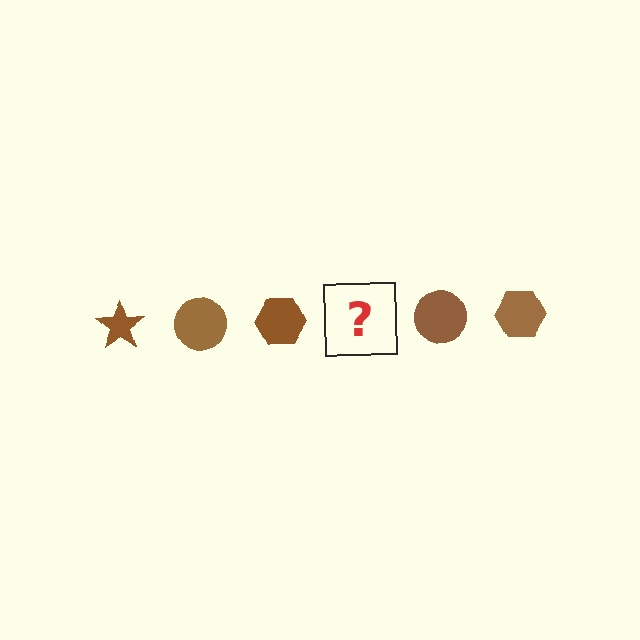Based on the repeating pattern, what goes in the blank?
The blank should be a brown star.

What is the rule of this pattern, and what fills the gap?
The rule is that the pattern cycles through star, circle, hexagon shapes in brown. The gap should be filled with a brown star.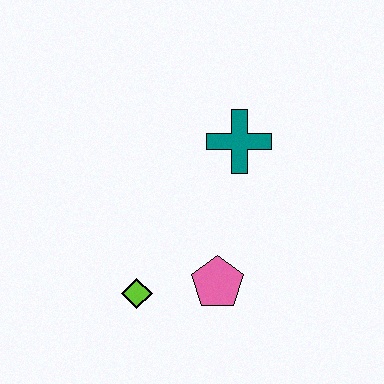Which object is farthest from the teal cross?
The lime diamond is farthest from the teal cross.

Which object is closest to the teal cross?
The pink pentagon is closest to the teal cross.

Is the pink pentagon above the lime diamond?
Yes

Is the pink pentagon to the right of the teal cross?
No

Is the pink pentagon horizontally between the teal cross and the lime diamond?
Yes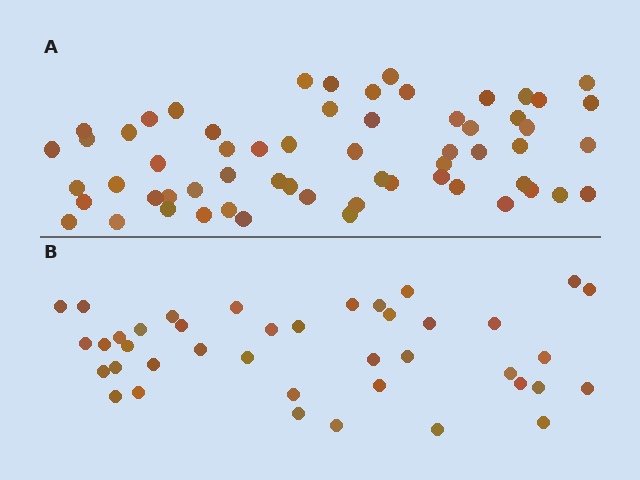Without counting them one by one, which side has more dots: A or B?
Region A (the top region) has more dots.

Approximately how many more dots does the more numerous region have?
Region A has approximately 20 more dots than region B.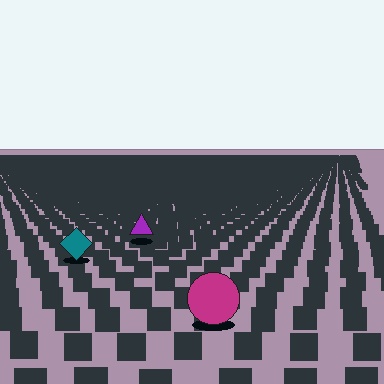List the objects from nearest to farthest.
From nearest to farthest: the magenta circle, the teal diamond, the purple triangle.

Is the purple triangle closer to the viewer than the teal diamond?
No. The teal diamond is closer — you can tell from the texture gradient: the ground texture is coarser near it.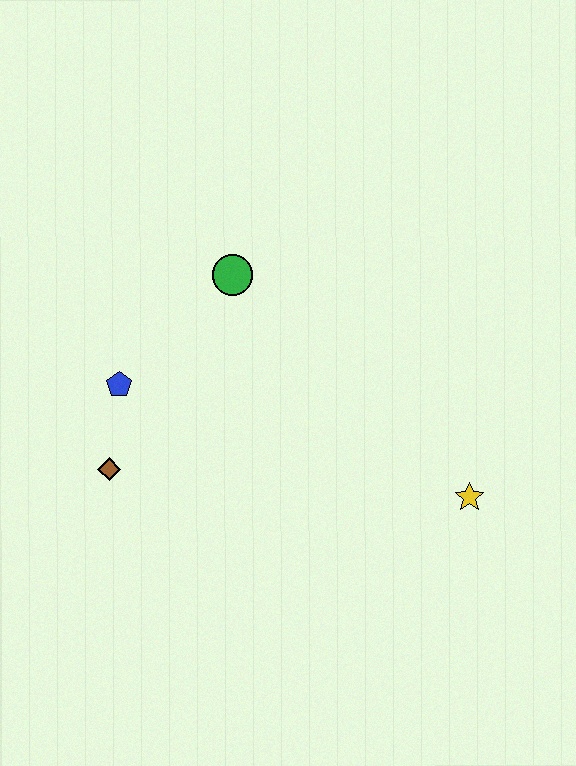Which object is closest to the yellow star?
The green circle is closest to the yellow star.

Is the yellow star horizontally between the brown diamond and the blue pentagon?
No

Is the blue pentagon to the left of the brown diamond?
No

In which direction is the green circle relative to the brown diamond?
The green circle is above the brown diamond.